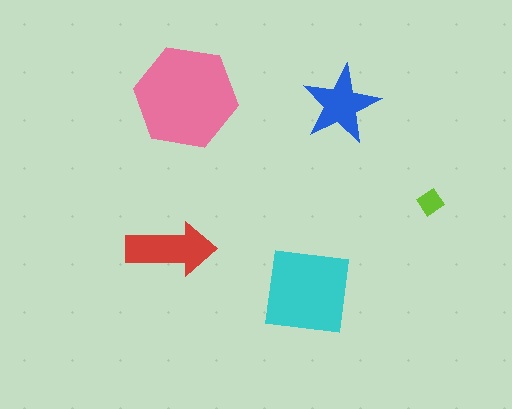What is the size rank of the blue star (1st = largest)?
4th.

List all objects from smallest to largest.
The lime diamond, the blue star, the red arrow, the cyan square, the pink hexagon.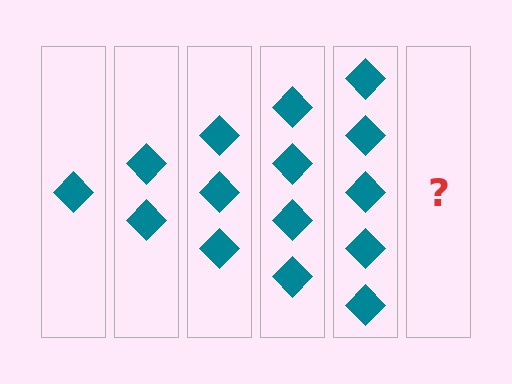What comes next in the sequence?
The next element should be 6 diamonds.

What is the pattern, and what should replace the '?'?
The pattern is that each step adds one more diamond. The '?' should be 6 diamonds.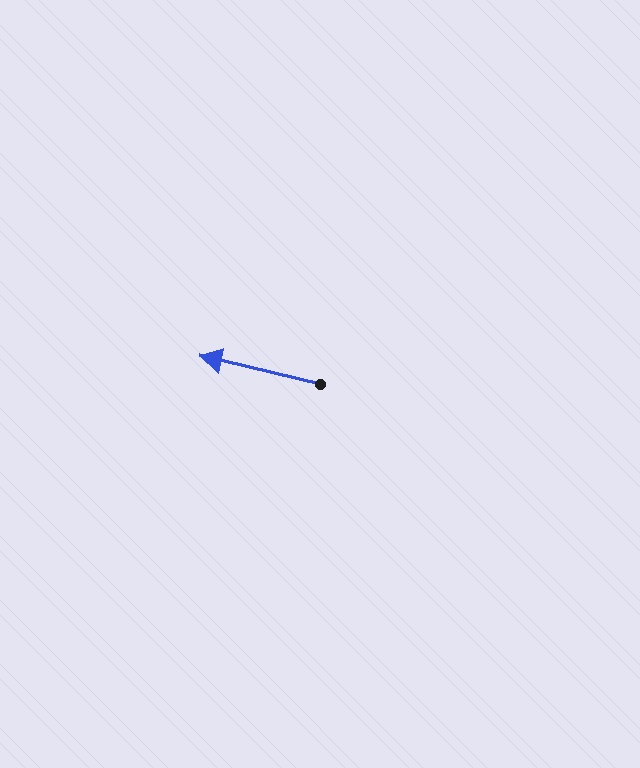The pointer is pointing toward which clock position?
Roughly 9 o'clock.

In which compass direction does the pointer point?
West.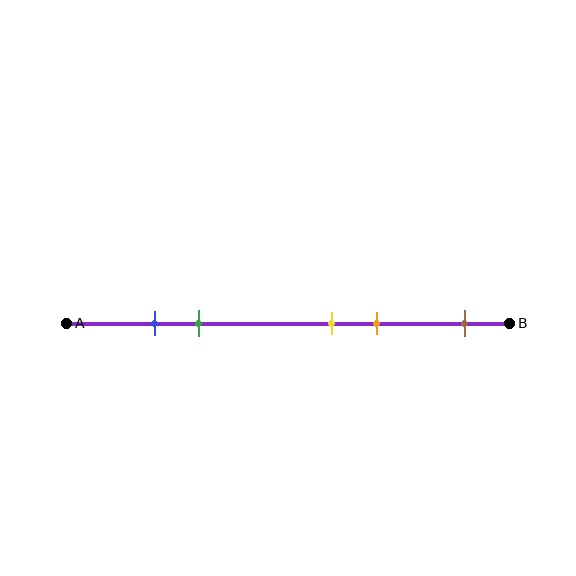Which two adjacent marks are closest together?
The blue and green marks are the closest adjacent pair.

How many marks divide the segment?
There are 5 marks dividing the segment.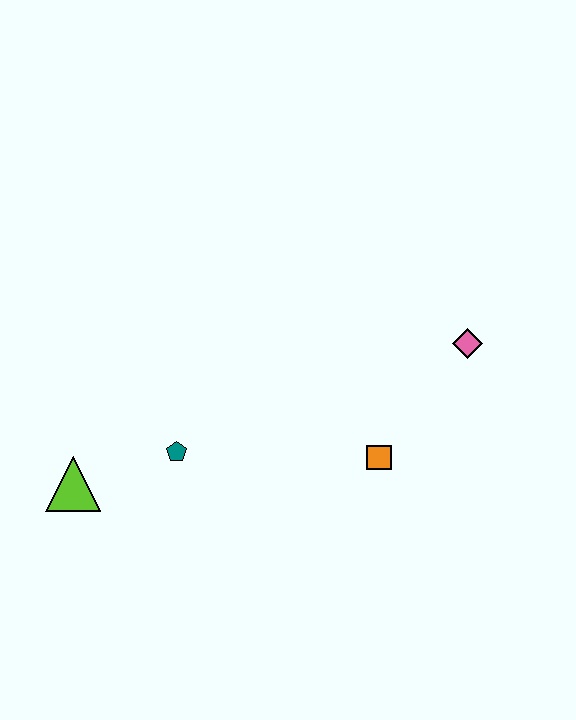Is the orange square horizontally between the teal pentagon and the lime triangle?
No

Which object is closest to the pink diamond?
The orange square is closest to the pink diamond.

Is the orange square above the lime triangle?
Yes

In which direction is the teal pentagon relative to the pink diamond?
The teal pentagon is to the left of the pink diamond.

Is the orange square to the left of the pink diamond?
Yes